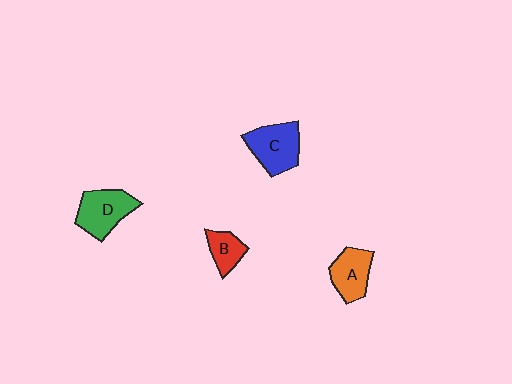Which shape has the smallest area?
Shape B (red).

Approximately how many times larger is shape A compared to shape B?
Approximately 1.5 times.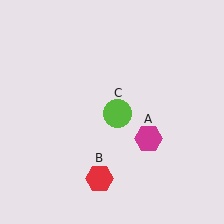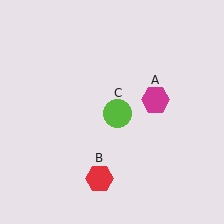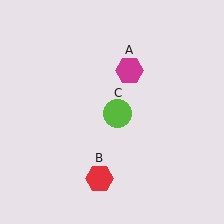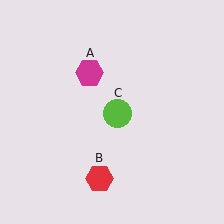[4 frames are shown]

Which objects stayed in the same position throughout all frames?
Red hexagon (object B) and lime circle (object C) remained stationary.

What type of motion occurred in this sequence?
The magenta hexagon (object A) rotated counterclockwise around the center of the scene.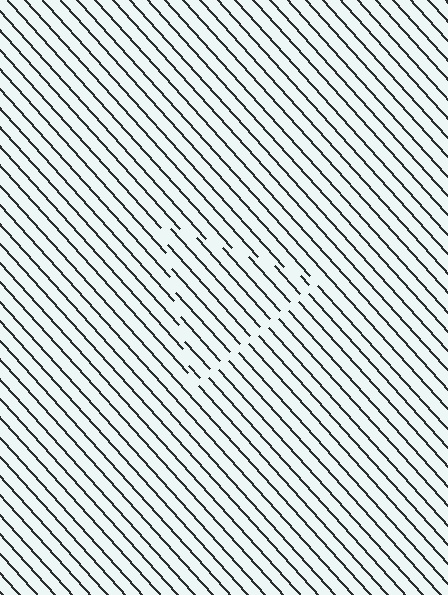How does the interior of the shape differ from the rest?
The interior of the shape contains the same grating, shifted by half a period — the contour is defined by the phase discontinuity where line-ends from the inner and outer gratings abut.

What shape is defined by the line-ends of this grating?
An illusory triangle. The interior of the shape contains the same grating, shifted by half a period — the contour is defined by the phase discontinuity where line-ends from the inner and outer gratings abut.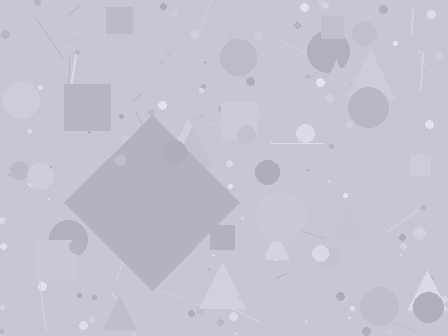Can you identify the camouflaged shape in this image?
The camouflaged shape is a diamond.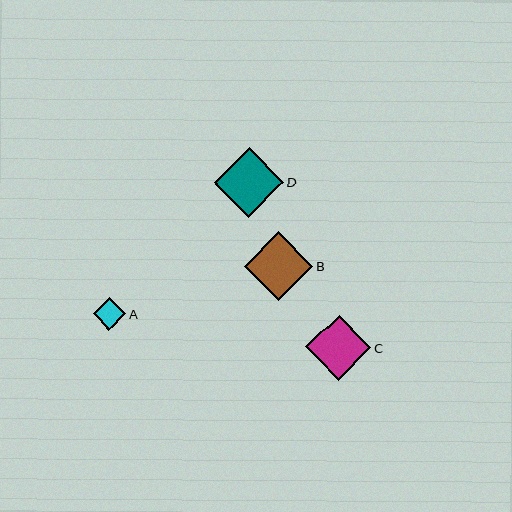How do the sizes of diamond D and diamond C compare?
Diamond D and diamond C are approximately the same size.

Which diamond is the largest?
Diamond D is the largest with a size of approximately 70 pixels.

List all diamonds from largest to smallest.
From largest to smallest: D, B, C, A.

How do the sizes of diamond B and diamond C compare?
Diamond B and diamond C are approximately the same size.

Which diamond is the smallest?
Diamond A is the smallest with a size of approximately 33 pixels.